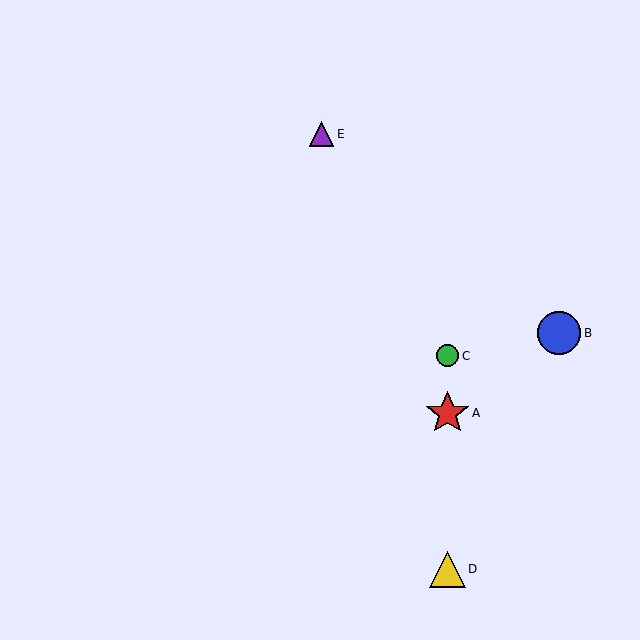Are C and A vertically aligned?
Yes, both are at x≈447.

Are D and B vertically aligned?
No, D is at x≈447 and B is at x≈559.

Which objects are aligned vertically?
Objects A, C, D are aligned vertically.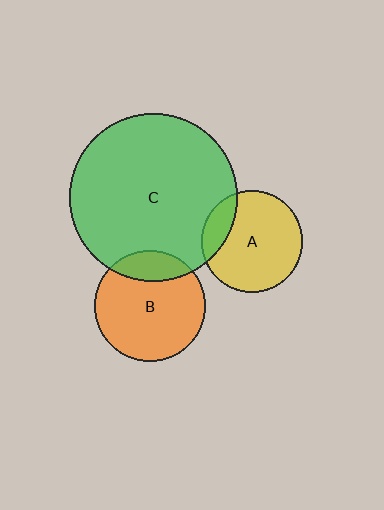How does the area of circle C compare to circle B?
Approximately 2.3 times.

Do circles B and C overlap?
Yes.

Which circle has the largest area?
Circle C (green).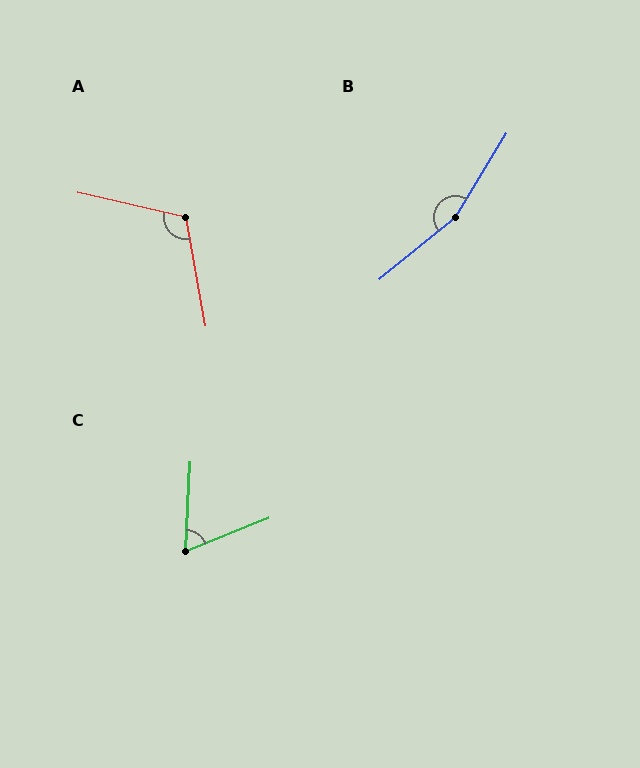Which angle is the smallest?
C, at approximately 66 degrees.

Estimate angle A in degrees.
Approximately 113 degrees.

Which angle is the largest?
B, at approximately 160 degrees.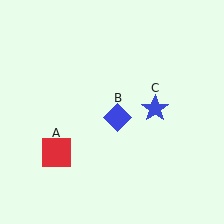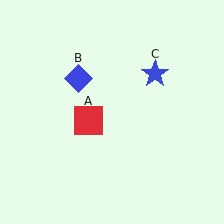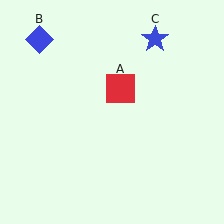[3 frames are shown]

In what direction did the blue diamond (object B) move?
The blue diamond (object B) moved up and to the left.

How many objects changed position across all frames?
3 objects changed position: red square (object A), blue diamond (object B), blue star (object C).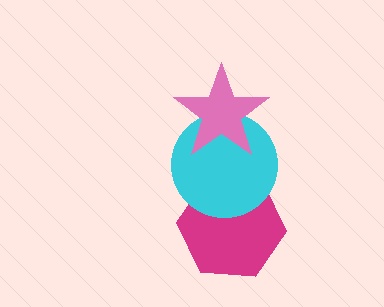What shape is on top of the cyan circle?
The pink star is on top of the cyan circle.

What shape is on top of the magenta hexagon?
The cyan circle is on top of the magenta hexagon.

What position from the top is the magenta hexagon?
The magenta hexagon is 3rd from the top.